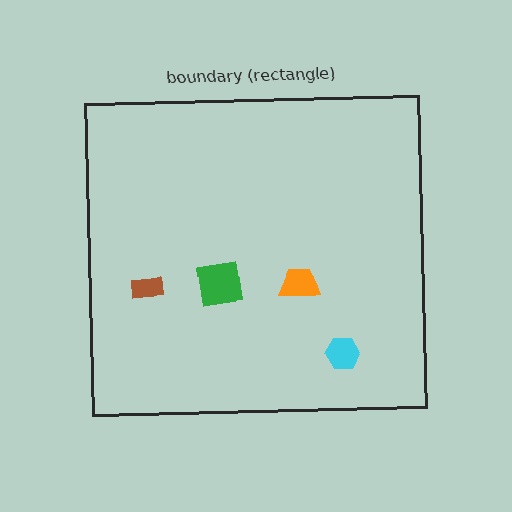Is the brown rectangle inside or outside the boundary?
Inside.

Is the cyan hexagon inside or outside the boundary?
Inside.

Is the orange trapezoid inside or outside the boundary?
Inside.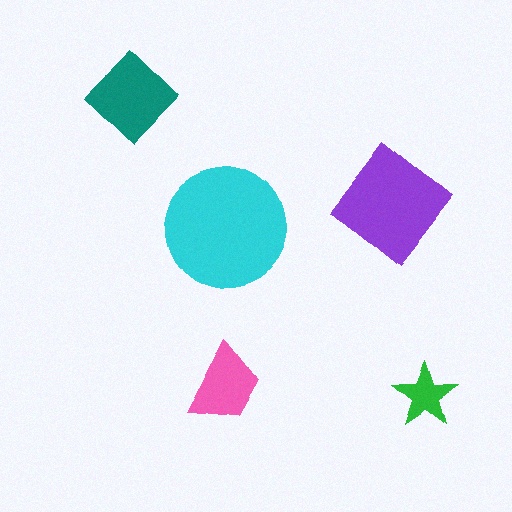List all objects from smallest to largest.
The green star, the pink trapezoid, the teal diamond, the purple diamond, the cyan circle.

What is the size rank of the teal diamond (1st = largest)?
3rd.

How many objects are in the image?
There are 5 objects in the image.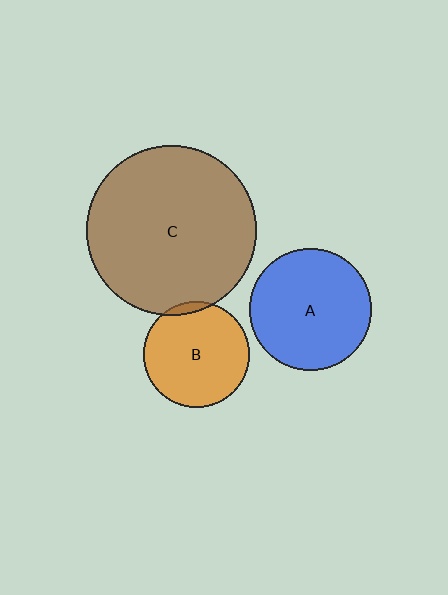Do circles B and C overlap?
Yes.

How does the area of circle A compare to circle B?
Approximately 1.3 times.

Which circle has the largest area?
Circle C (brown).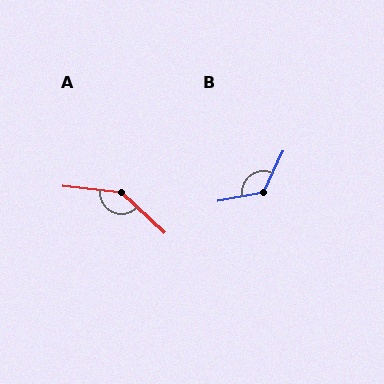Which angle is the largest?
A, at approximately 143 degrees.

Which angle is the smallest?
B, at approximately 125 degrees.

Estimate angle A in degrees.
Approximately 143 degrees.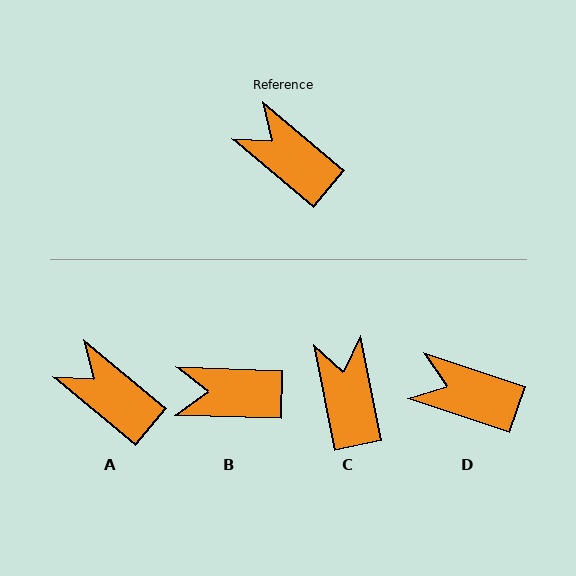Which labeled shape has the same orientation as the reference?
A.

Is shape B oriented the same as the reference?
No, it is off by about 38 degrees.